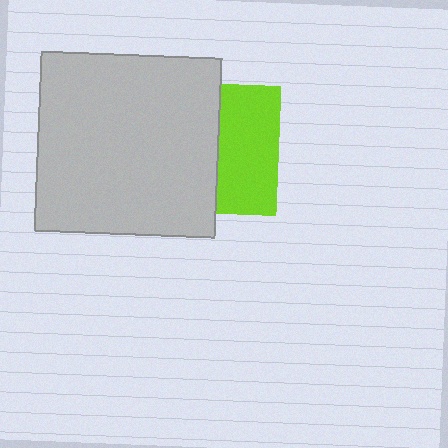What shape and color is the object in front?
The object in front is a light gray square.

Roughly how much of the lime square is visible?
About half of it is visible (roughly 46%).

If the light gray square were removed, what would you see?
You would see the complete lime square.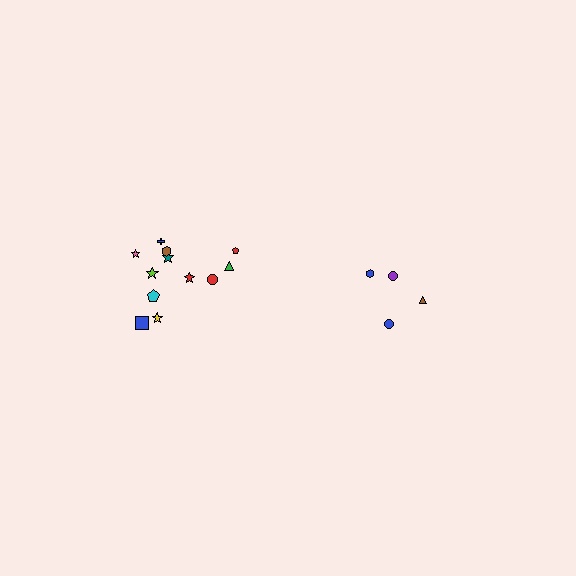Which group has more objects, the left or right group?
The left group.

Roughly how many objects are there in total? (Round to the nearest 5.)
Roughly 15 objects in total.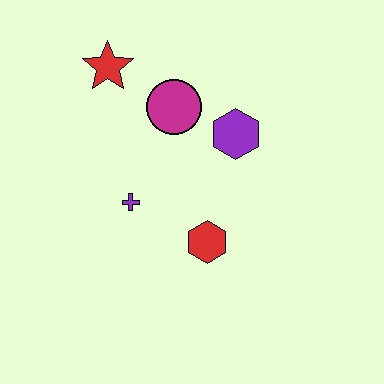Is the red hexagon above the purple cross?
No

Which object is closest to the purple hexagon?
The magenta circle is closest to the purple hexagon.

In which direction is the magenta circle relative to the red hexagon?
The magenta circle is above the red hexagon.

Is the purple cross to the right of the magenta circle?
No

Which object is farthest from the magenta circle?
The red hexagon is farthest from the magenta circle.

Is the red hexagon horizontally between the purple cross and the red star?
No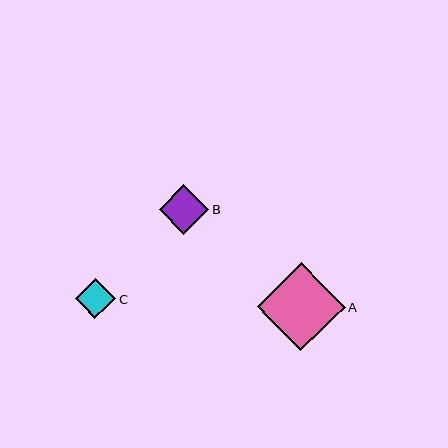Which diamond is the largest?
Diamond A is the largest with a size of approximately 88 pixels.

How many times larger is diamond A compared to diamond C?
Diamond A is approximately 2.2 times the size of diamond C.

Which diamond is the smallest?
Diamond C is the smallest with a size of approximately 40 pixels.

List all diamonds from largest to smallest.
From largest to smallest: A, B, C.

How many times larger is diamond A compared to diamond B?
Diamond A is approximately 1.8 times the size of diamond B.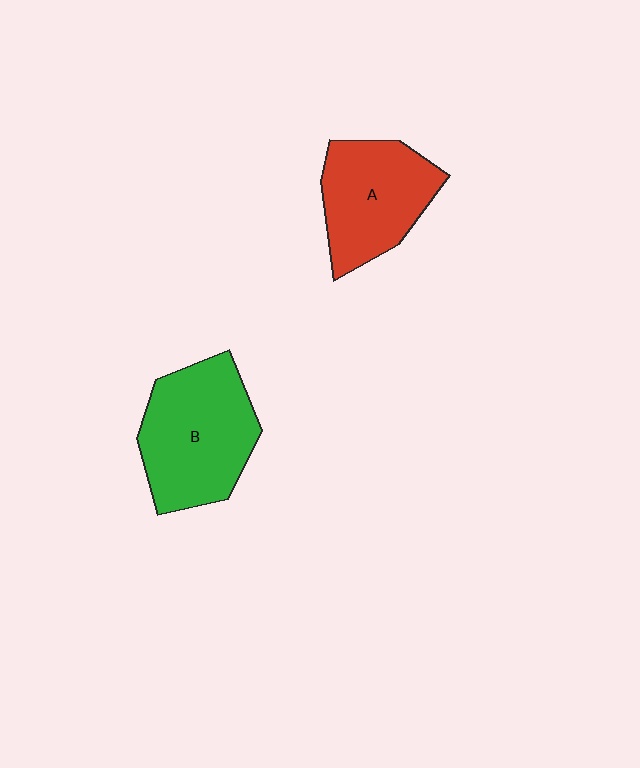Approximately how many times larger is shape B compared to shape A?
Approximately 1.2 times.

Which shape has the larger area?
Shape B (green).